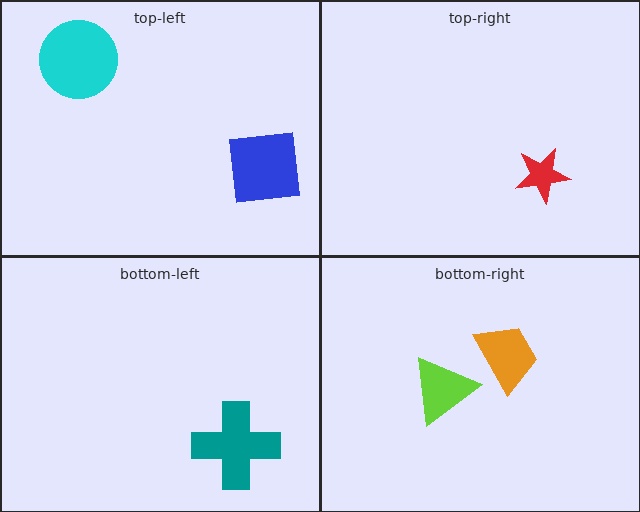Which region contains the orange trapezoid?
The bottom-right region.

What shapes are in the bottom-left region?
The teal cross.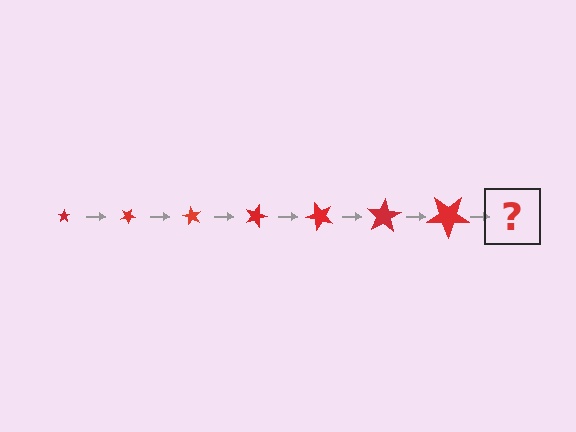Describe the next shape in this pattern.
It should be a star, larger than the previous one and rotated 210 degrees from the start.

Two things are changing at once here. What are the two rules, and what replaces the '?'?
The two rules are that the star grows larger each step and it rotates 30 degrees each step. The '?' should be a star, larger than the previous one and rotated 210 degrees from the start.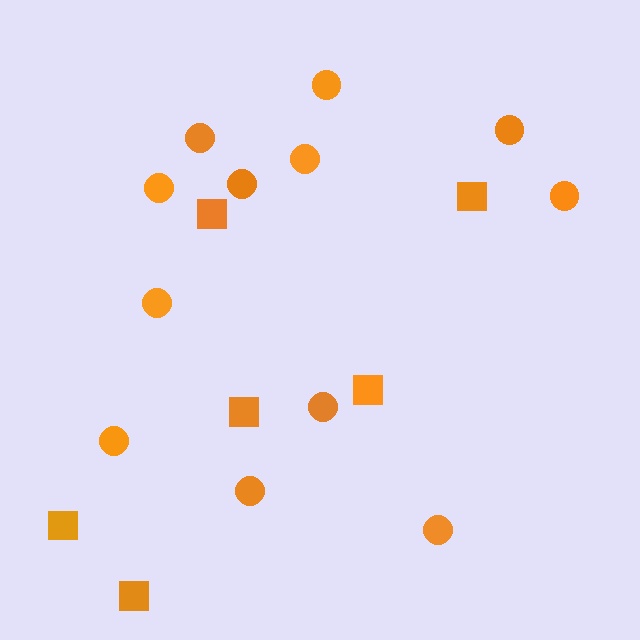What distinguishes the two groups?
There are 2 groups: one group of circles (12) and one group of squares (6).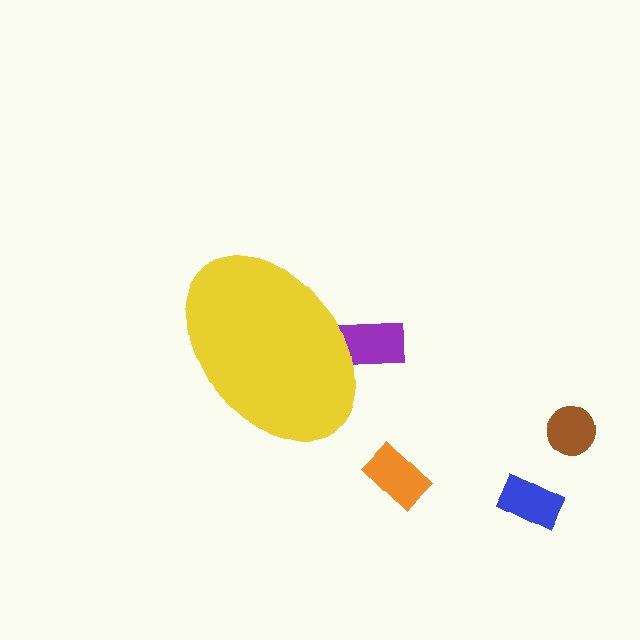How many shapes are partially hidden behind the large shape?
1 shape is partially hidden.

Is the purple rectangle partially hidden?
Yes, the purple rectangle is partially hidden behind the yellow ellipse.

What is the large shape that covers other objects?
A yellow ellipse.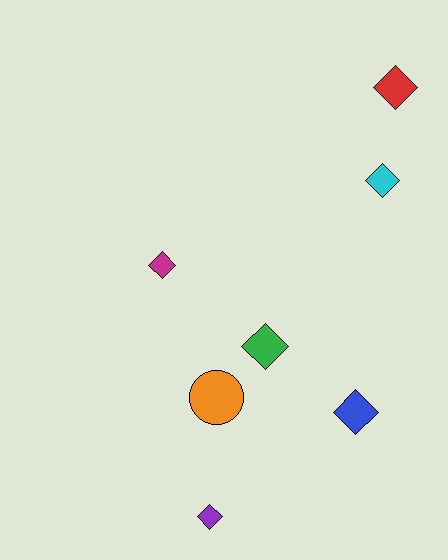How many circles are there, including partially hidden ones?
There is 1 circle.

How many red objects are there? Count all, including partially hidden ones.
There is 1 red object.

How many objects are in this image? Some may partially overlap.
There are 7 objects.